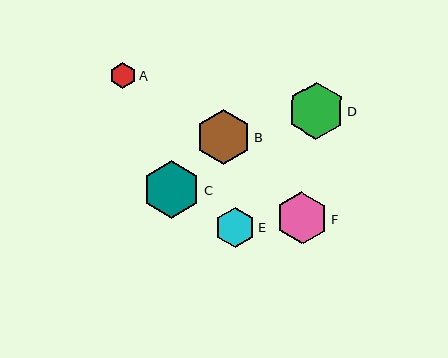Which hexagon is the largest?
Hexagon C is the largest with a size of approximately 58 pixels.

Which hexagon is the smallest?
Hexagon A is the smallest with a size of approximately 26 pixels.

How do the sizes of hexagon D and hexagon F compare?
Hexagon D and hexagon F are approximately the same size.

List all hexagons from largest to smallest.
From largest to smallest: C, D, B, F, E, A.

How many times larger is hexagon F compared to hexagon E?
Hexagon F is approximately 1.3 times the size of hexagon E.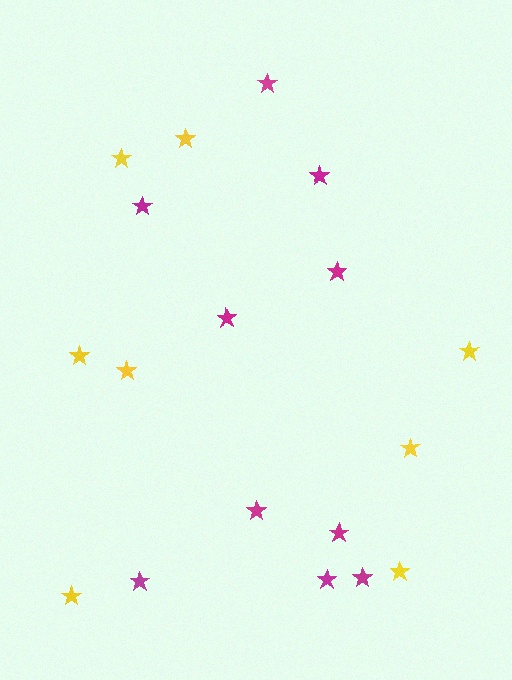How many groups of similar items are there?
There are 2 groups: one group of yellow stars (8) and one group of magenta stars (10).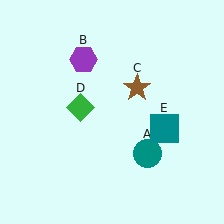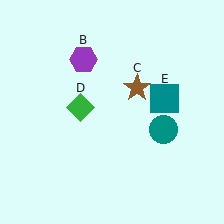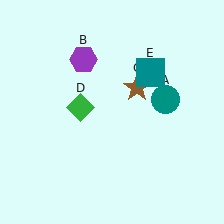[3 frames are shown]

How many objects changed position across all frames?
2 objects changed position: teal circle (object A), teal square (object E).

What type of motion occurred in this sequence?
The teal circle (object A), teal square (object E) rotated counterclockwise around the center of the scene.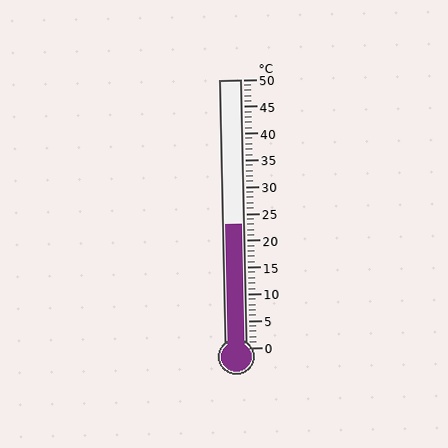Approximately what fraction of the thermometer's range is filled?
The thermometer is filled to approximately 45% of its range.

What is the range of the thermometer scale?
The thermometer scale ranges from 0°C to 50°C.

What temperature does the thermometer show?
The thermometer shows approximately 23°C.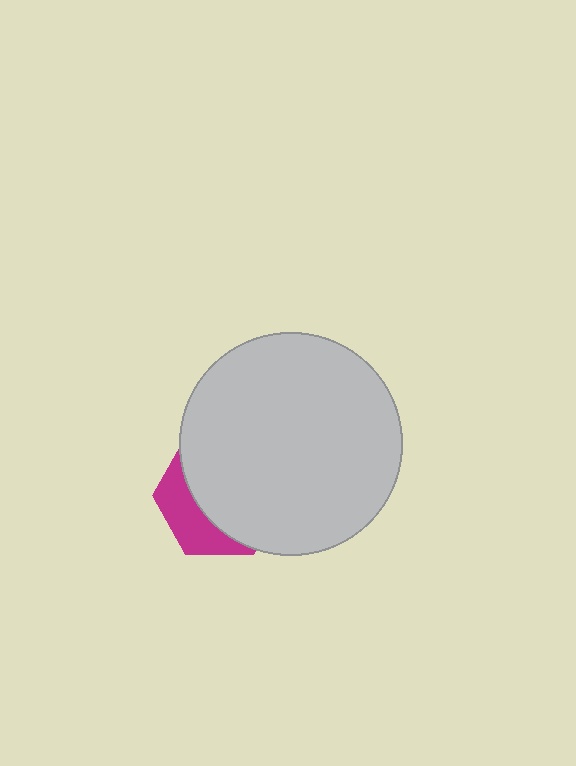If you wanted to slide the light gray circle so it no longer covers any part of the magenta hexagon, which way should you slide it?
Slide it toward the upper-right — that is the most direct way to separate the two shapes.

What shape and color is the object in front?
The object in front is a light gray circle.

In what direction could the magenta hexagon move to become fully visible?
The magenta hexagon could move toward the lower-left. That would shift it out from behind the light gray circle entirely.